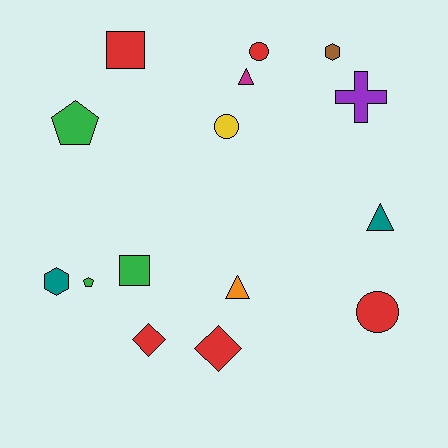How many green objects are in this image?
There are 3 green objects.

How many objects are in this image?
There are 15 objects.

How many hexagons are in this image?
There are 2 hexagons.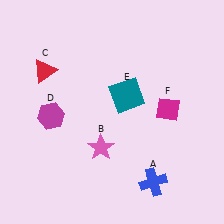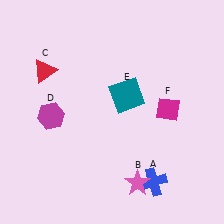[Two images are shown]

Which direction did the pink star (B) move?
The pink star (B) moved right.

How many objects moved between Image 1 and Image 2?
1 object moved between the two images.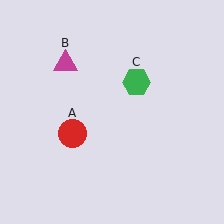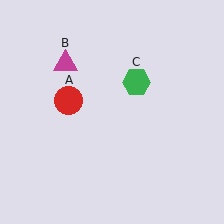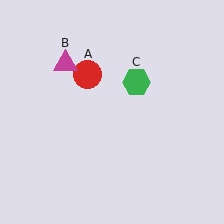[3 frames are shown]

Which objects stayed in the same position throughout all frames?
Magenta triangle (object B) and green hexagon (object C) remained stationary.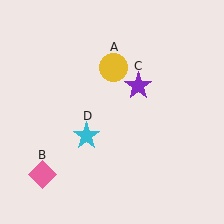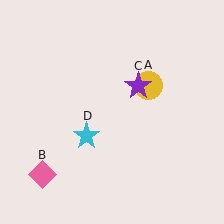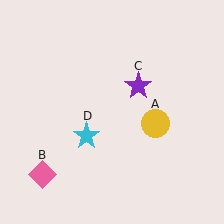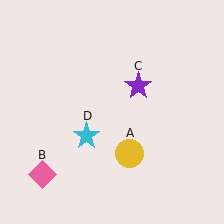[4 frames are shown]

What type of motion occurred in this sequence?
The yellow circle (object A) rotated clockwise around the center of the scene.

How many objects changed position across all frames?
1 object changed position: yellow circle (object A).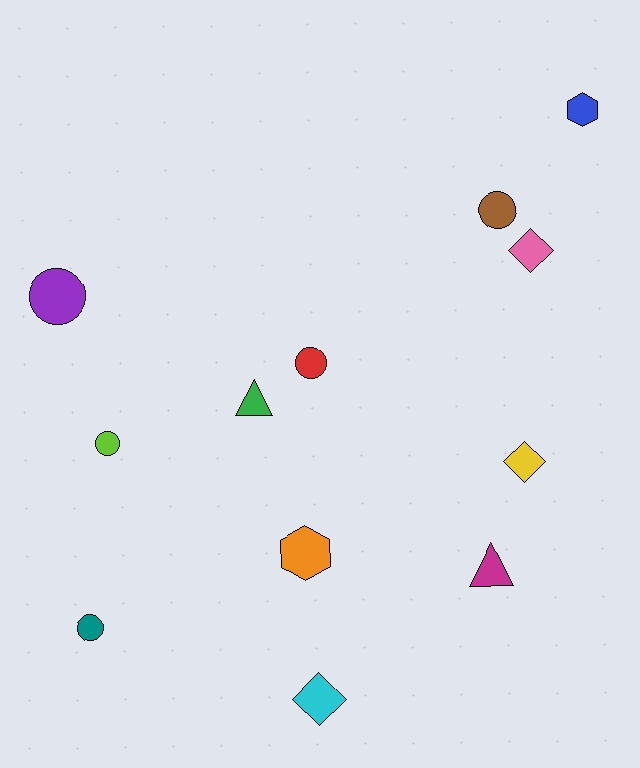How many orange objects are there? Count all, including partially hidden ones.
There is 1 orange object.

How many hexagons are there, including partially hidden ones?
There are 2 hexagons.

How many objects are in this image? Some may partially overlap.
There are 12 objects.